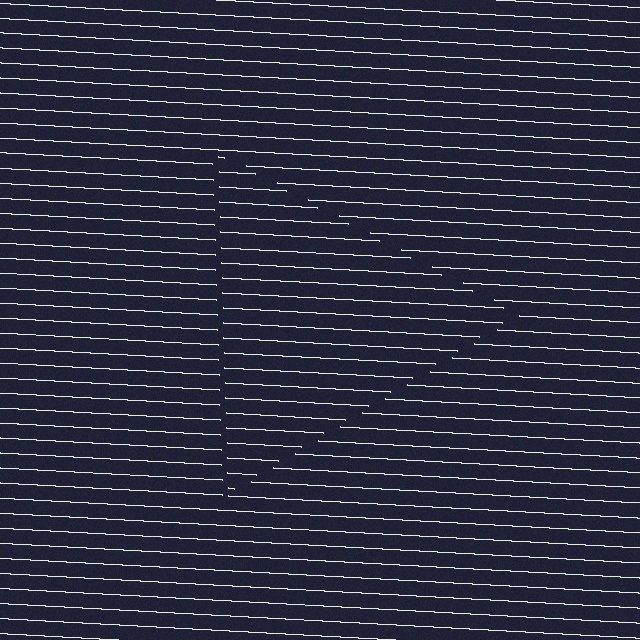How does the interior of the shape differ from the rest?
The interior of the shape contains the same grating, shifted by half a period — the contour is defined by the phase discontinuity where line-ends from the inner and outer gratings abut.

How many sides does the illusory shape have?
3 sides — the line-ends trace a triangle.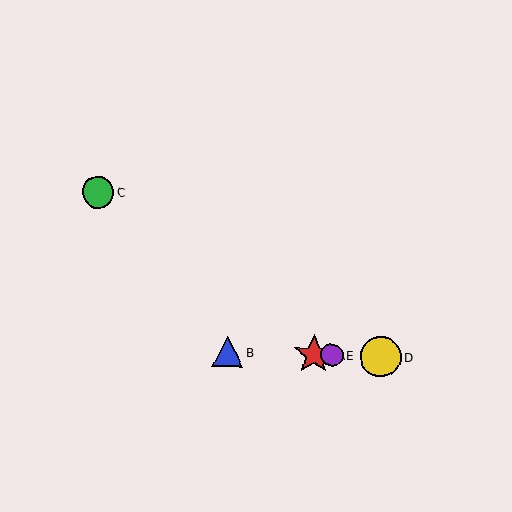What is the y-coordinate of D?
Object D is at y≈357.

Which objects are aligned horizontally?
Objects A, B, D, E are aligned horizontally.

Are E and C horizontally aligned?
No, E is at y≈355 and C is at y≈192.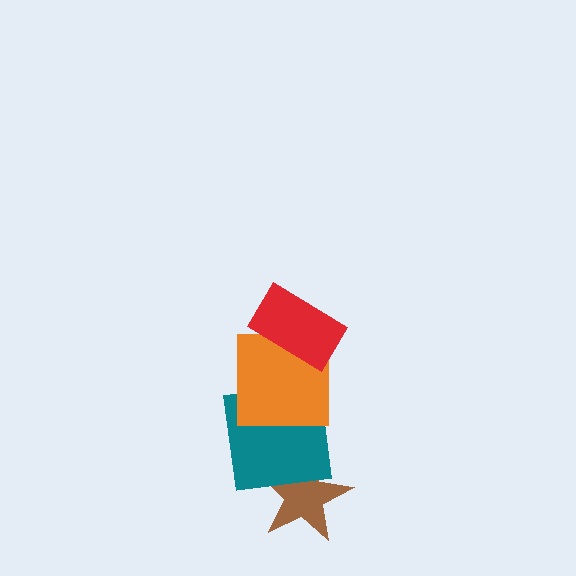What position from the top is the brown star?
The brown star is 4th from the top.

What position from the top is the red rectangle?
The red rectangle is 1st from the top.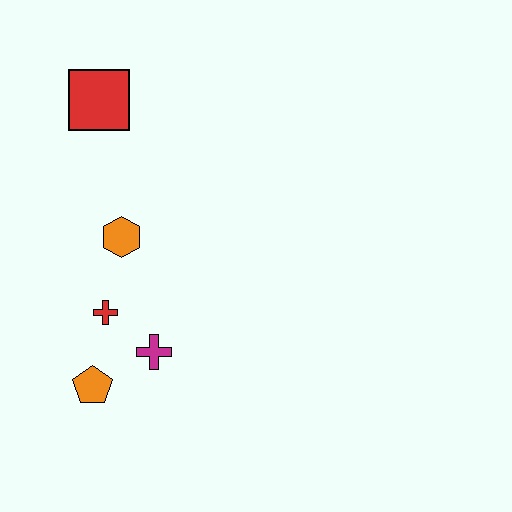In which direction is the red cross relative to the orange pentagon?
The red cross is above the orange pentagon.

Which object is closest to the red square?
The orange hexagon is closest to the red square.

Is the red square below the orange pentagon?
No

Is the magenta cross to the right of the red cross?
Yes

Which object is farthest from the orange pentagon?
The red square is farthest from the orange pentagon.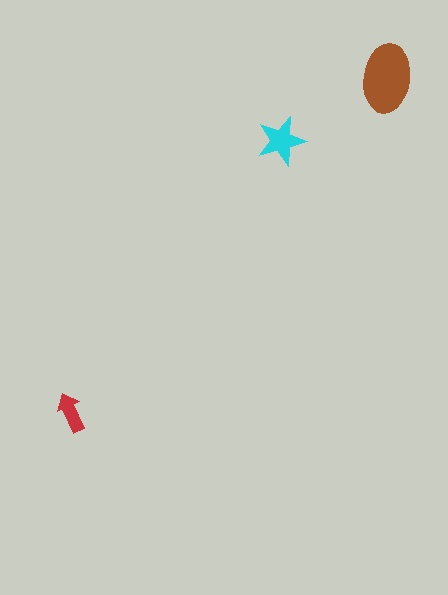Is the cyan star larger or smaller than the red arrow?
Larger.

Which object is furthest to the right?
The brown ellipse is rightmost.